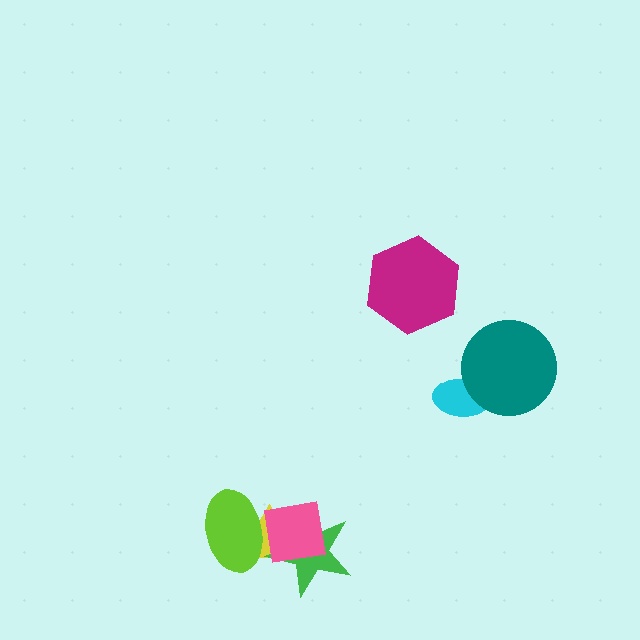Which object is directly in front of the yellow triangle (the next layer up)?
The green star is directly in front of the yellow triangle.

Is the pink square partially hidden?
Yes, it is partially covered by another shape.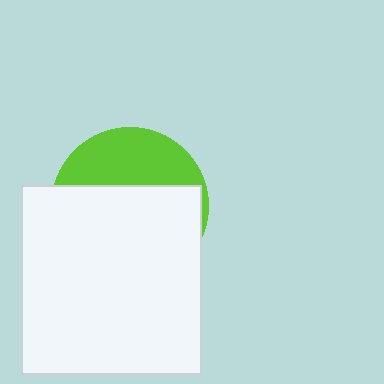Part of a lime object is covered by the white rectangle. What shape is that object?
It is a circle.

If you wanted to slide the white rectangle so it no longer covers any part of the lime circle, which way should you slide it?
Slide it down — that is the most direct way to separate the two shapes.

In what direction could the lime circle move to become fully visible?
The lime circle could move up. That would shift it out from behind the white rectangle entirely.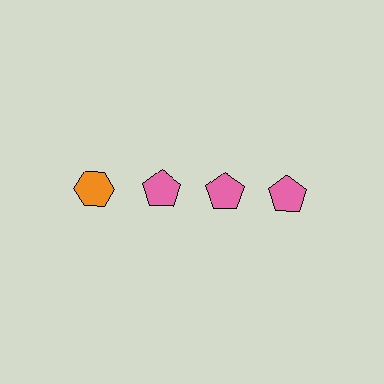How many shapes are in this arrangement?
There are 4 shapes arranged in a grid pattern.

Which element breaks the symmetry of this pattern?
The orange hexagon in the top row, leftmost column breaks the symmetry. All other shapes are pink pentagons.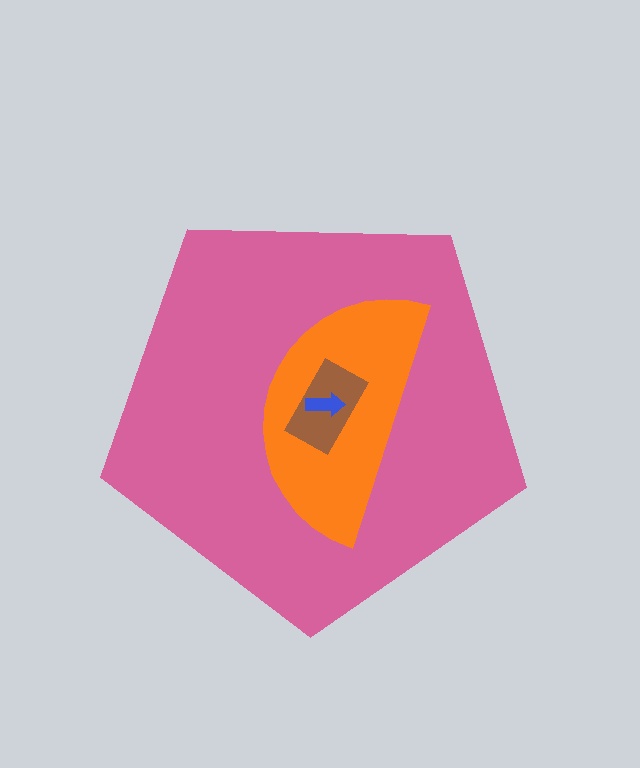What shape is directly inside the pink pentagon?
The orange semicircle.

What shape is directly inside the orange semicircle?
The brown rectangle.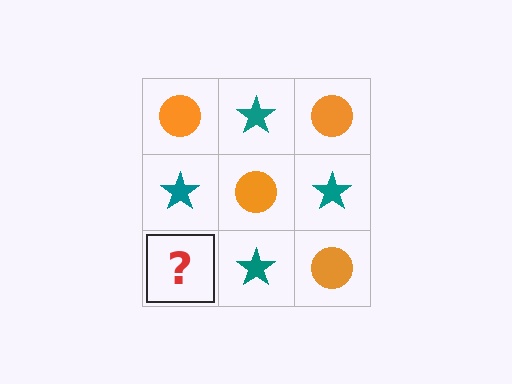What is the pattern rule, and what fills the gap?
The rule is that it alternates orange circle and teal star in a checkerboard pattern. The gap should be filled with an orange circle.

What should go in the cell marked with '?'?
The missing cell should contain an orange circle.